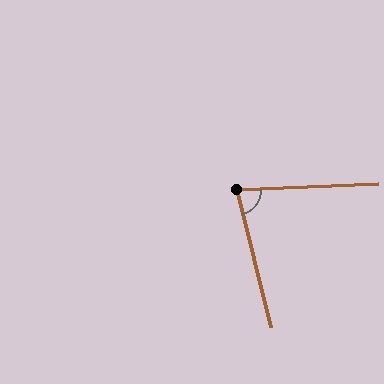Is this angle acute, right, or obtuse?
It is acute.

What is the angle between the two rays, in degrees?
Approximately 79 degrees.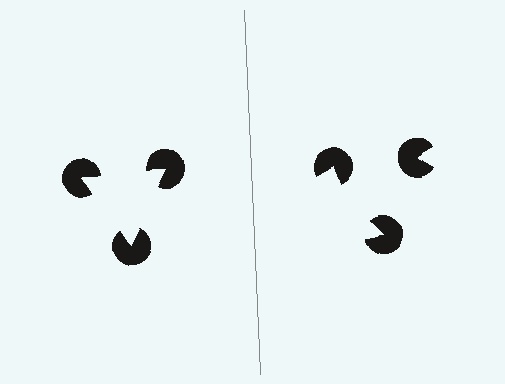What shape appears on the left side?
An illusory triangle.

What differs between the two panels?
The pac-man discs are positioned identically on both sides; only the wedge orientations differ. On the left they align to a triangle; on the right they are misaligned.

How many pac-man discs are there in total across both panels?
6 — 3 on each side.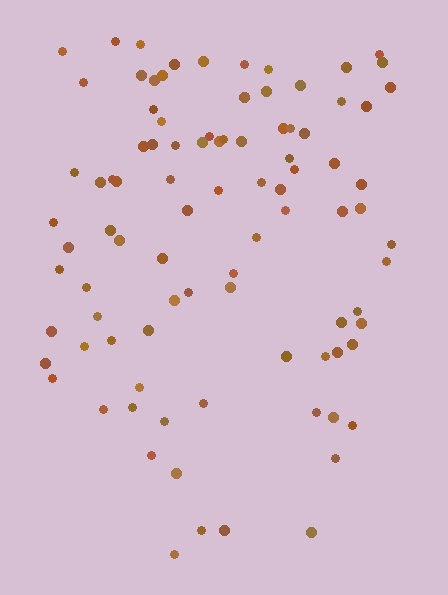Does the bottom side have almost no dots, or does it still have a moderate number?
Still a moderate number, just noticeably fewer than the top.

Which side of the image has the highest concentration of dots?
The top.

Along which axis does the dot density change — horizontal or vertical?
Vertical.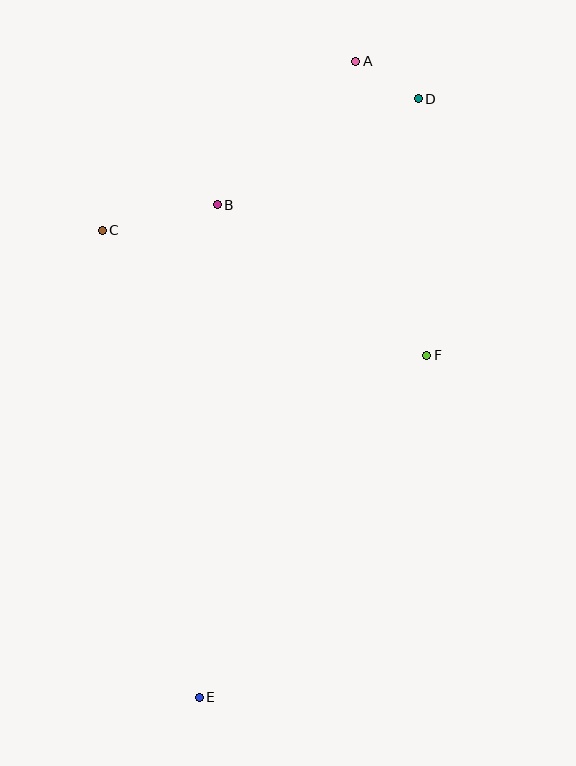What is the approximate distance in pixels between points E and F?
The distance between E and F is approximately 410 pixels.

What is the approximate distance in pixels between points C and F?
The distance between C and F is approximately 348 pixels.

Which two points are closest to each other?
Points A and D are closest to each other.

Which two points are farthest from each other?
Points A and E are farthest from each other.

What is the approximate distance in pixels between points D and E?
The distance between D and E is approximately 637 pixels.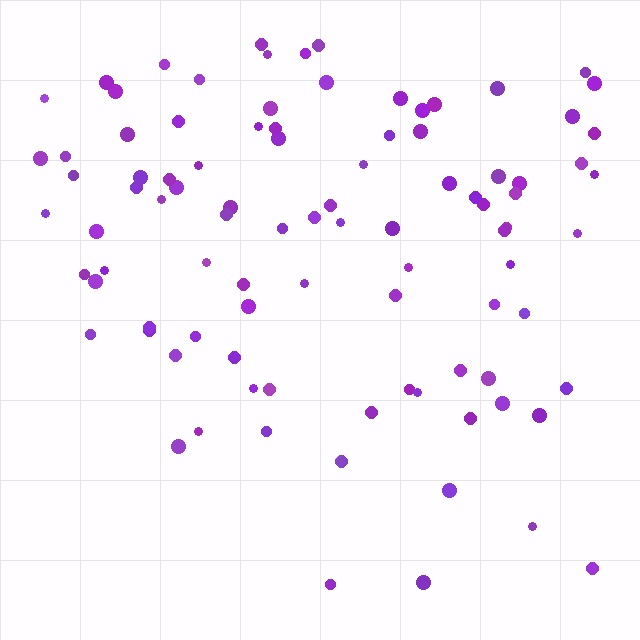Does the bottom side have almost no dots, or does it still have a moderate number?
Still a moderate number, just noticeably fewer than the top.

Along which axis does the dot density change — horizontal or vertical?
Vertical.